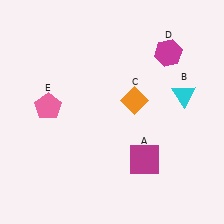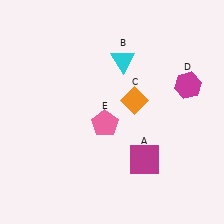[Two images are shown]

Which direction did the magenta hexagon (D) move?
The magenta hexagon (D) moved down.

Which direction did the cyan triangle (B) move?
The cyan triangle (B) moved left.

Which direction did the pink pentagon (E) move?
The pink pentagon (E) moved right.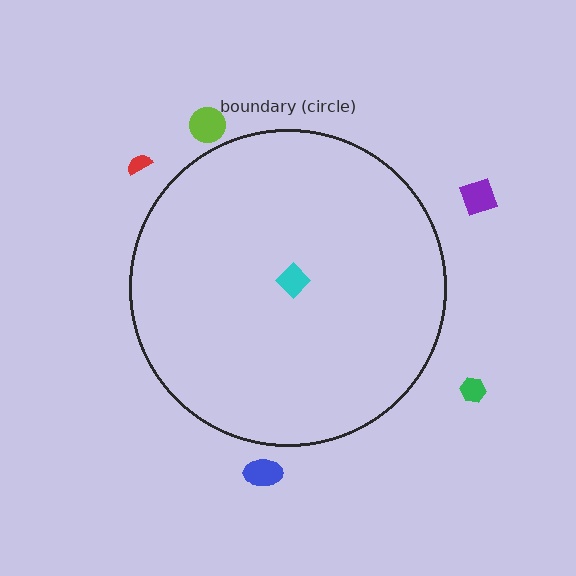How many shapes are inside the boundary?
1 inside, 5 outside.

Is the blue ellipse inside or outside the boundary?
Outside.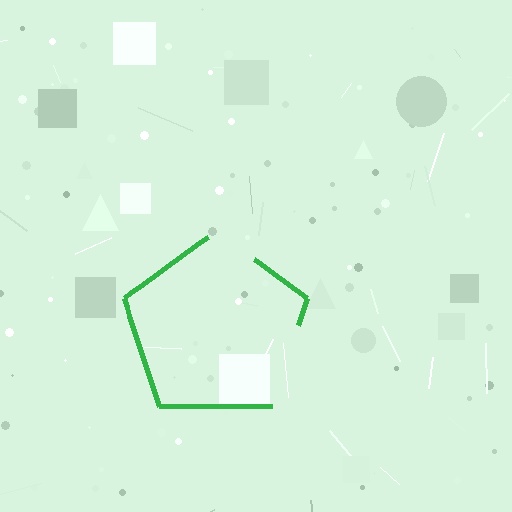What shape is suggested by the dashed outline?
The dashed outline suggests a pentagon.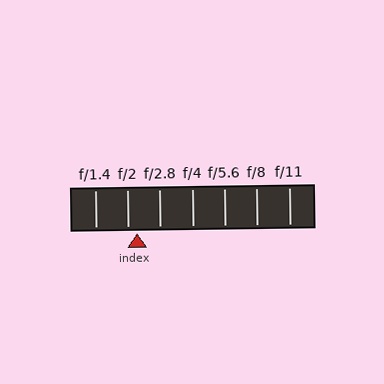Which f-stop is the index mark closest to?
The index mark is closest to f/2.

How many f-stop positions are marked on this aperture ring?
There are 7 f-stop positions marked.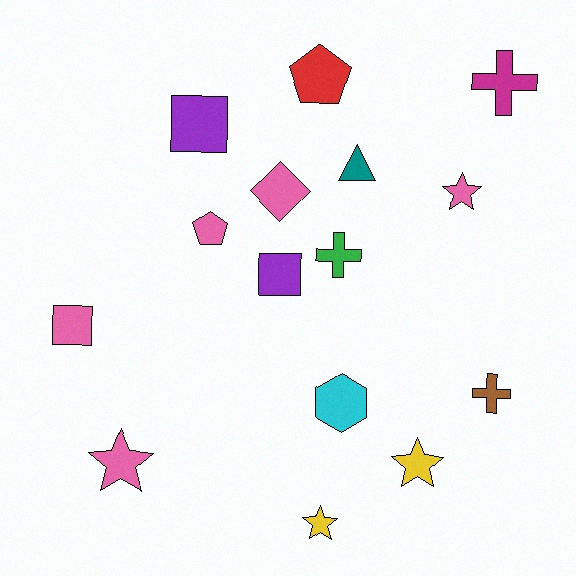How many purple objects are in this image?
There are 2 purple objects.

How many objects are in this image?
There are 15 objects.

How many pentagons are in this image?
There are 2 pentagons.